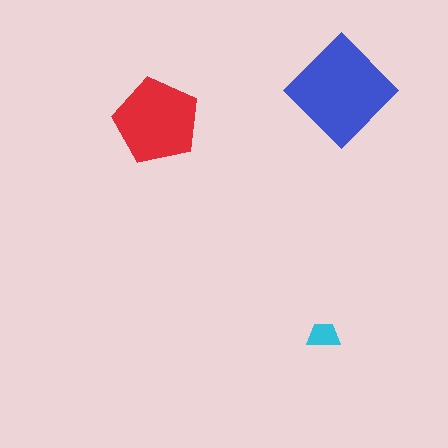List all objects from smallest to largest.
The cyan trapezoid, the red pentagon, the blue diamond.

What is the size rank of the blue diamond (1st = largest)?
1st.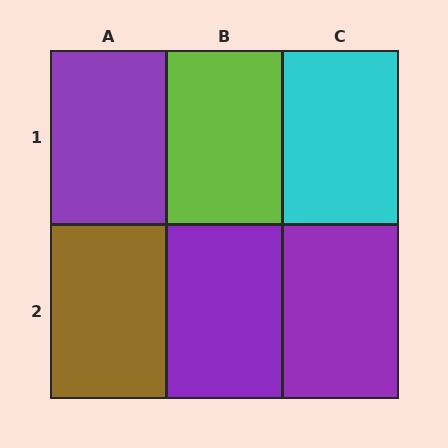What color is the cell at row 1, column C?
Cyan.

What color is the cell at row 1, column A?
Purple.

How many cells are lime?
1 cell is lime.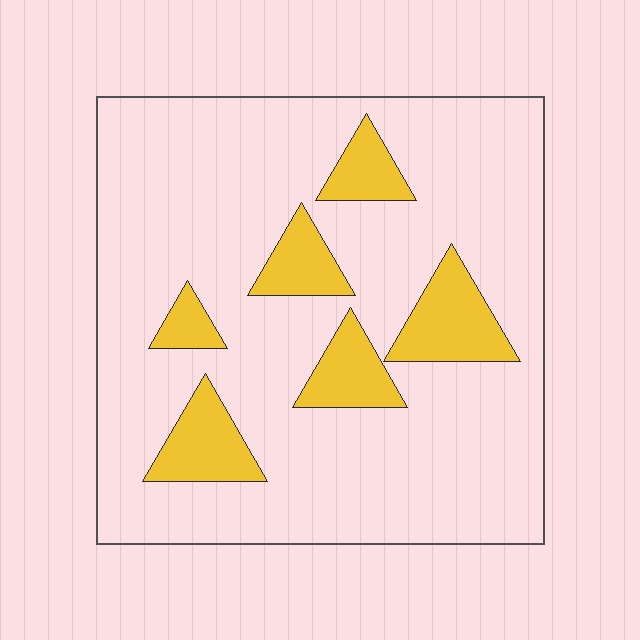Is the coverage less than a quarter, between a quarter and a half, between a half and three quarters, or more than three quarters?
Less than a quarter.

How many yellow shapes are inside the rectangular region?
6.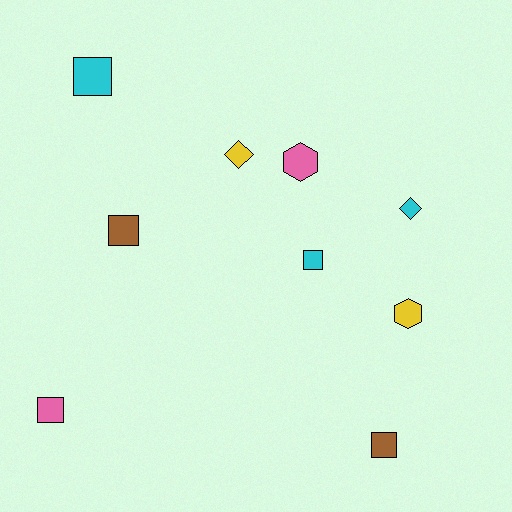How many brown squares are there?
There are 2 brown squares.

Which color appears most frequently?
Cyan, with 3 objects.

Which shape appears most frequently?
Square, with 5 objects.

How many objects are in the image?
There are 9 objects.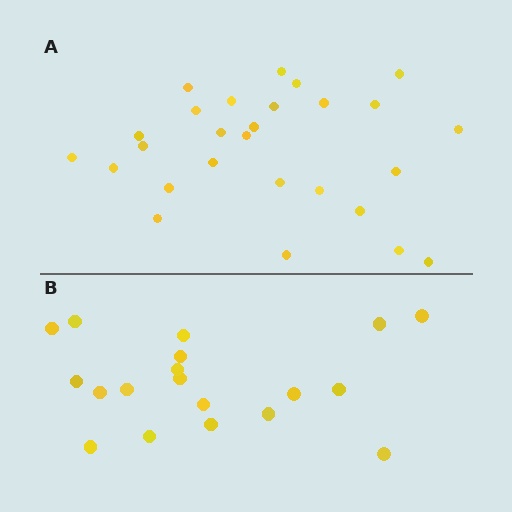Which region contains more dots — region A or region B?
Region A (the top region) has more dots.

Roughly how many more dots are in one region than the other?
Region A has roughly 8 or so more dots than region B.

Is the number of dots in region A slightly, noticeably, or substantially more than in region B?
Region A has noticeably more, but not dramatically so. The ratio is roughly 1.4 to 1.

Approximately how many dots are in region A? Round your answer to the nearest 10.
About 30 dots. (The exact count is 27, which rounds to 30.)